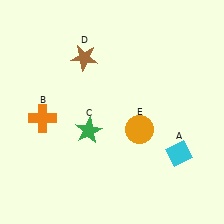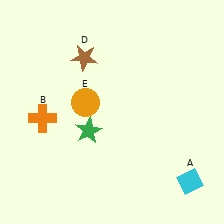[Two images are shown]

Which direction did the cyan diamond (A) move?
The cyan diamond (A) moved down.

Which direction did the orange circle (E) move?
The orange circle (E) moved left.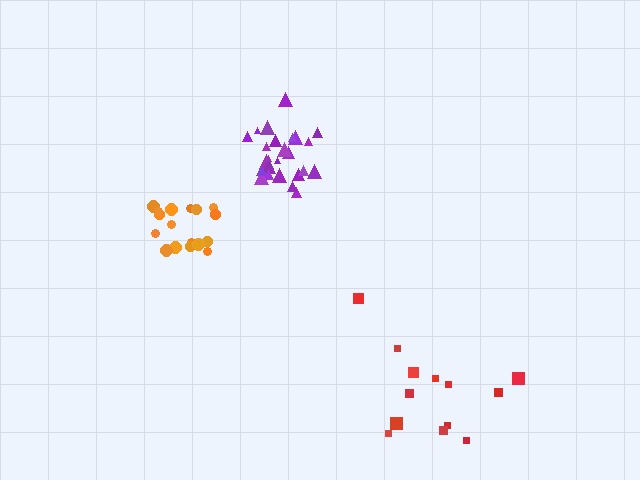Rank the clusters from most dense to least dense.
purple, orange, red.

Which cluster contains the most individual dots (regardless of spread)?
Purple (26).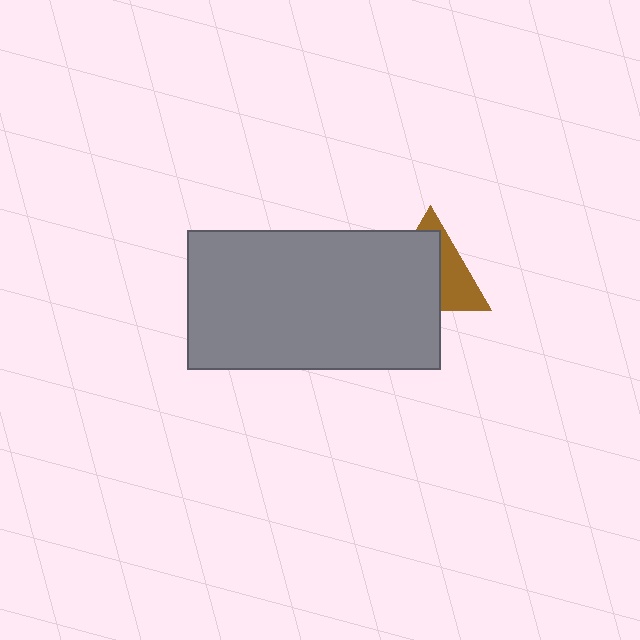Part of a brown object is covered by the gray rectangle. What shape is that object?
It is a triangle.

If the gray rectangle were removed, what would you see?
You would see the complete brown triangle.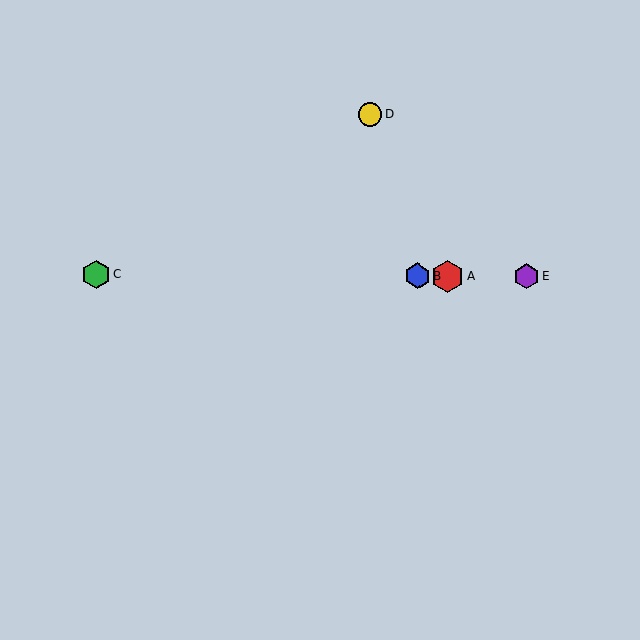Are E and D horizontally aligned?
No, E is at y≈276 and D is at y≈115.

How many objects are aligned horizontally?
4 objects (A, B, C, E) are aligned horizontally.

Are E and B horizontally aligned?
Yes, both are at y≈276.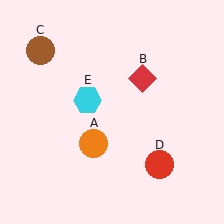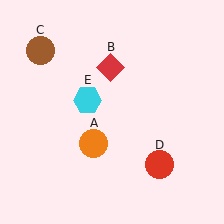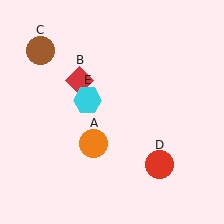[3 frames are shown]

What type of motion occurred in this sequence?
The red diamond (object B) rotated counterclockwise around the center of the scene.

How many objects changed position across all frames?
1 object changed position: red diamond (object B).